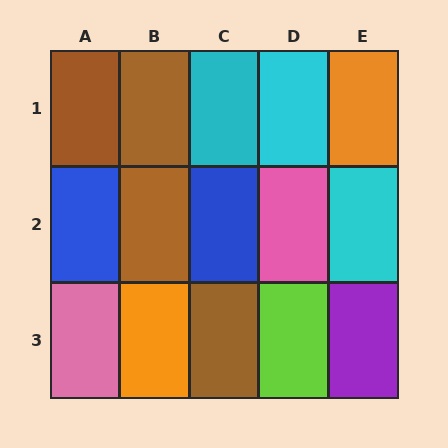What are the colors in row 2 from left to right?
Blue, brown, blue, pink, cyan.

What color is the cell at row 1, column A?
Brown.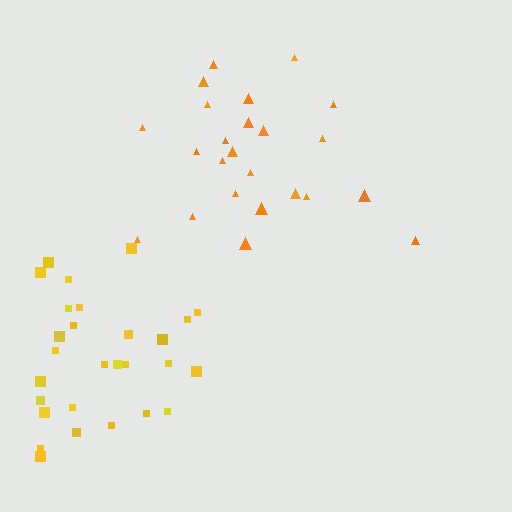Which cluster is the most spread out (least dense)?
Yellow.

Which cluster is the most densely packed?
Orange.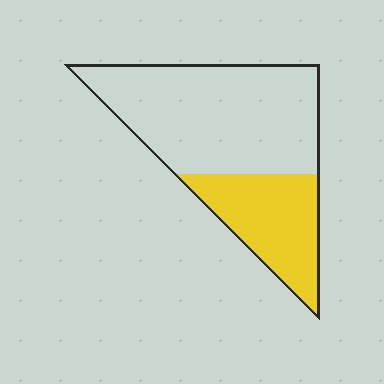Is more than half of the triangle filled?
No.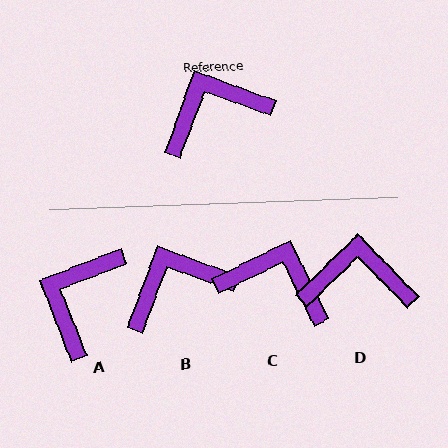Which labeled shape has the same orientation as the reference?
B.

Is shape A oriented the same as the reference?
No, it is off by about 41 degrees.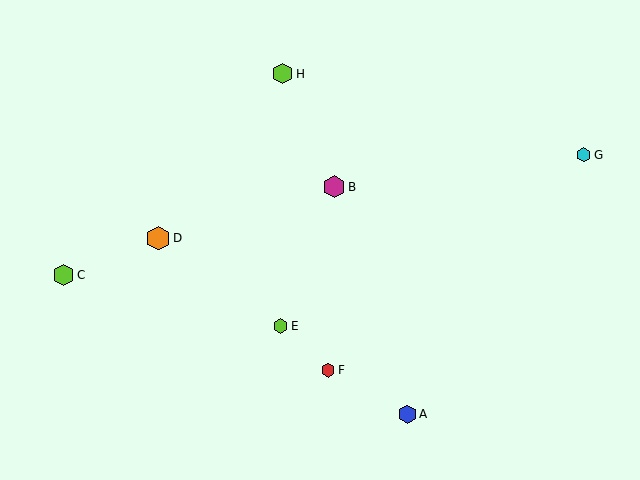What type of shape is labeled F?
Shape F is a red hexagon.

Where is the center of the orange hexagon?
The center of the orange hexagon is at (158, 238).